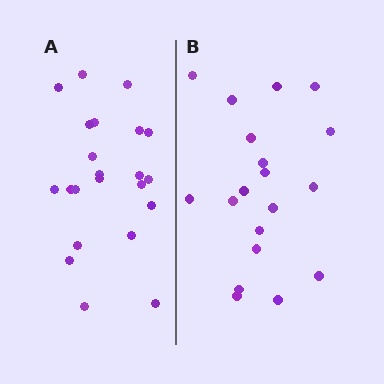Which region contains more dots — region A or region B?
Region A (the left region) has more dots.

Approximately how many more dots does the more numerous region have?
Region A has just a few more — roughly 2 or 3 more dots than region B.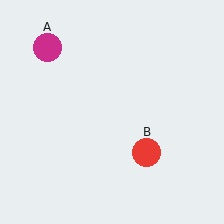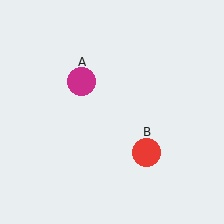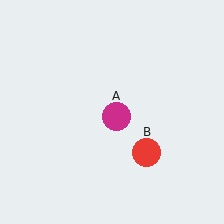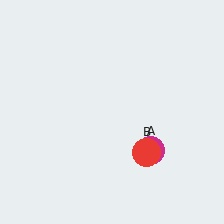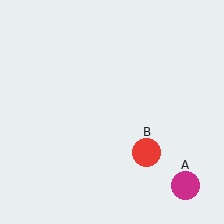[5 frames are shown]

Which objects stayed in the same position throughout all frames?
Red circle (object B) remained stationary.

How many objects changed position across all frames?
1 object changed position: magenta circle (object A).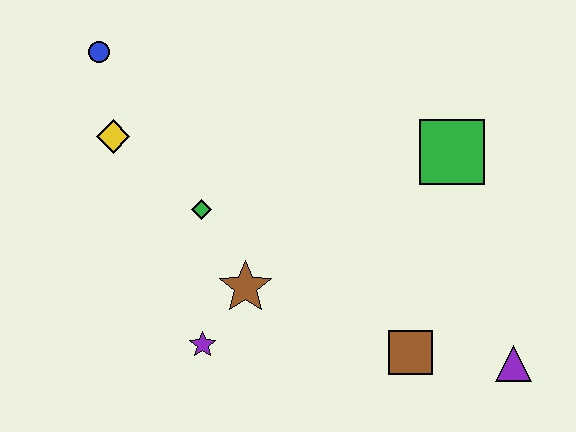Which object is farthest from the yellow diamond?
The purple triangle is farthest from the yellow diamond.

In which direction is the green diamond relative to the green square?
The green diamond is to the left of the green square.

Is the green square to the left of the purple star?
No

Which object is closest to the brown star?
The purple star is closest to the brown star.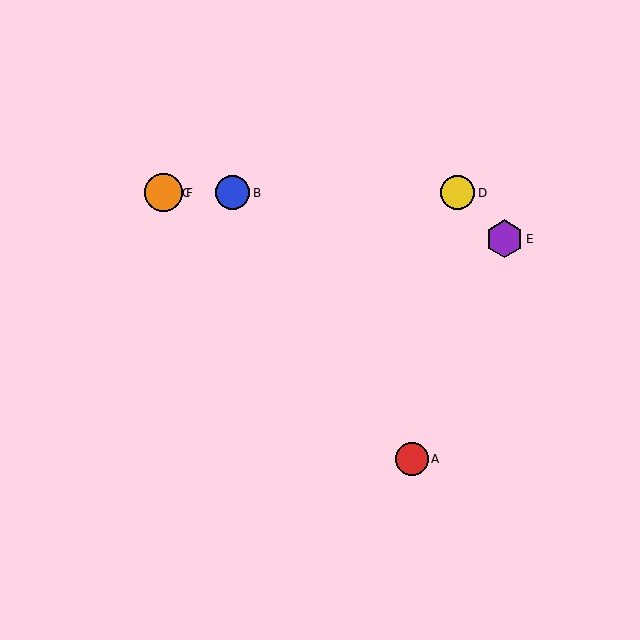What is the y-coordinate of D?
Object D is at y≈193.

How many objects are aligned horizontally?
4 objects (B, C, D, F) are aligned horizontally.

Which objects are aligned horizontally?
Objects B, C, D, F are aligned horizontally.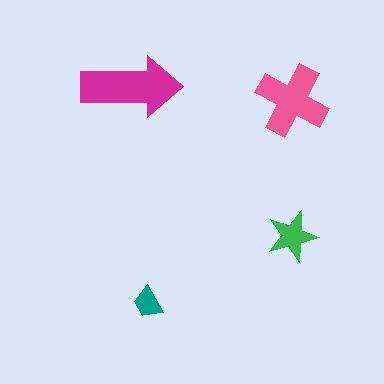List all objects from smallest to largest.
The teal trapezoid, the green star, the pink cross, the magenta arrow.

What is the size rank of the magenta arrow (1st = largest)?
1st.